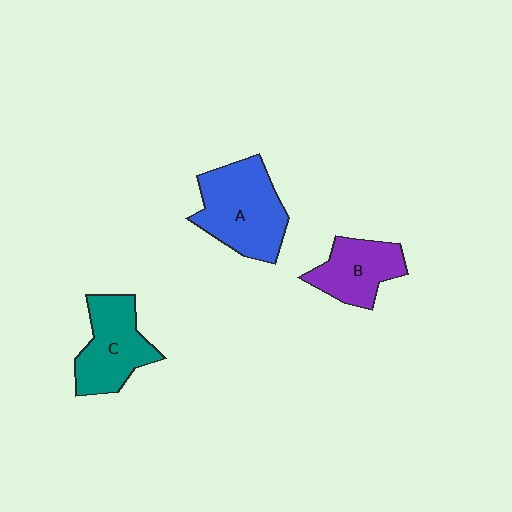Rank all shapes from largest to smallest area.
From largest to smallest: A (blue), C (teal), B (purple).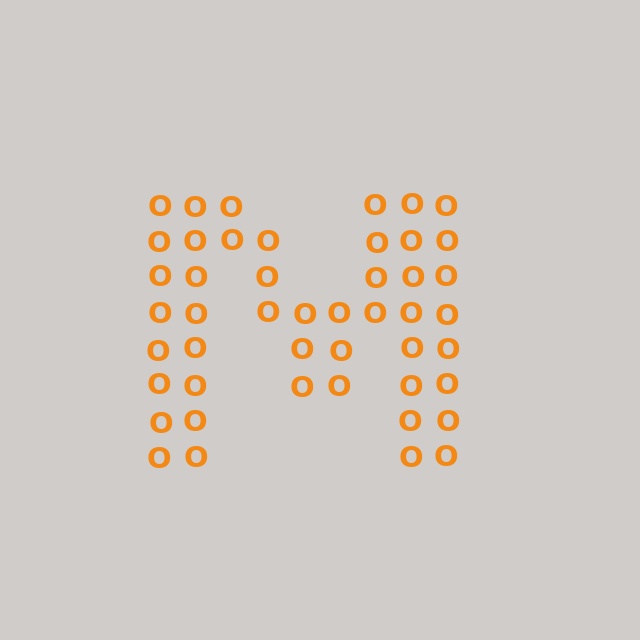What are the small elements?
The small elements are letter O's.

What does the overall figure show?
The overall figure shows the letter M.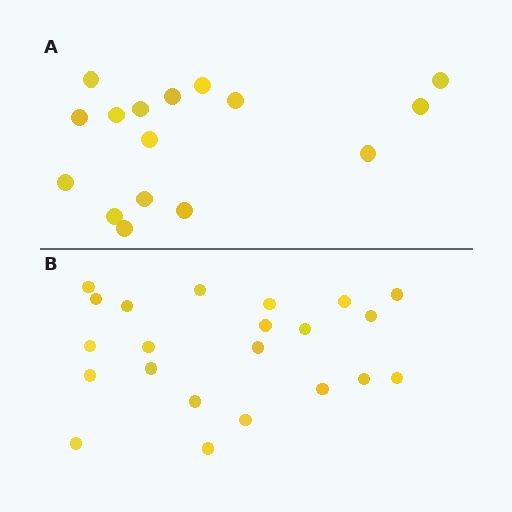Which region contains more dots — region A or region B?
Region B (the bottom region) has more dots.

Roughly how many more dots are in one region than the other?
Region B has about 6 more dots than region A.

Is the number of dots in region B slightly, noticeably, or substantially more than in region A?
Region B has noticeably more, but not dramatically so. The ratio is roughly 1.4 to 1.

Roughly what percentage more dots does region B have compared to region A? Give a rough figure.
About 40% more.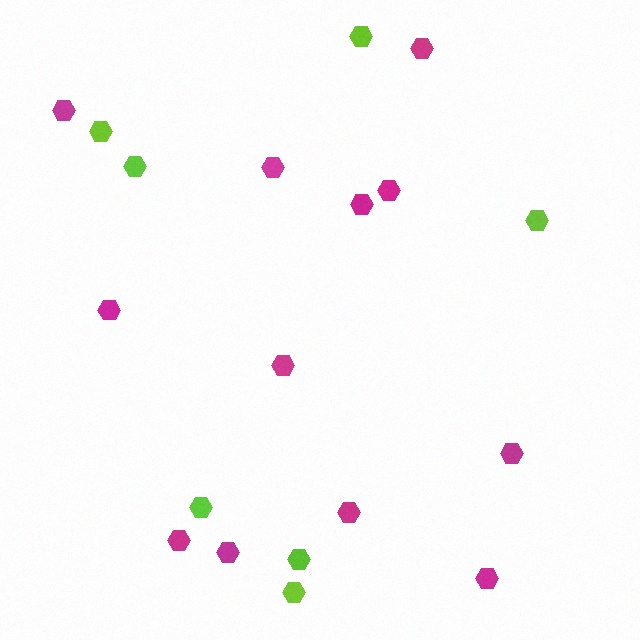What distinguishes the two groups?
There are 2 groups: one group of magenta hexagons (12) and one group of lime hexagons (7).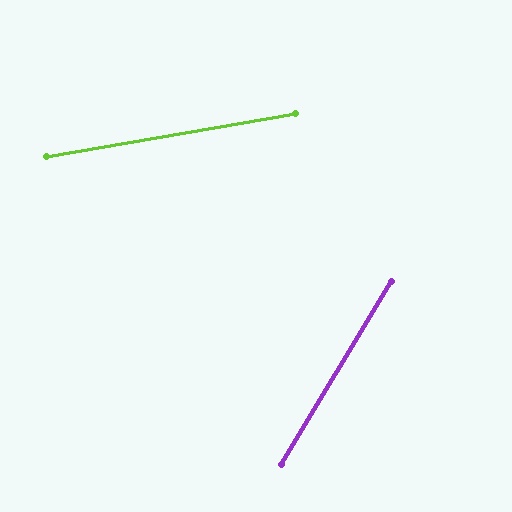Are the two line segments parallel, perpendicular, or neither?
Neither parallel nor perpendicular — they differ by about 49°.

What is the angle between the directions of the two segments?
Approximately 49 degrees.